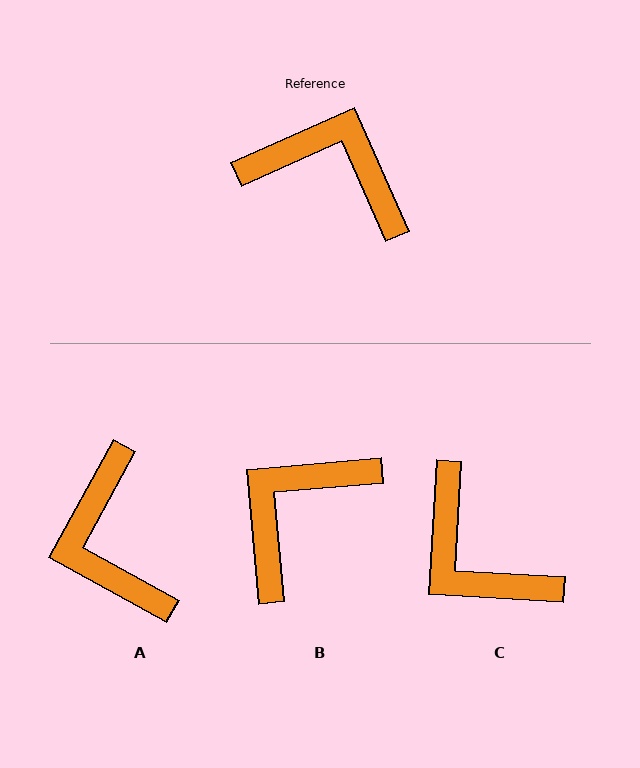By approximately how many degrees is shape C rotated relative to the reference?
Approximately 153 degrees counter-clockwise.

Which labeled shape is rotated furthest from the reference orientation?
C, about 153 degrees away.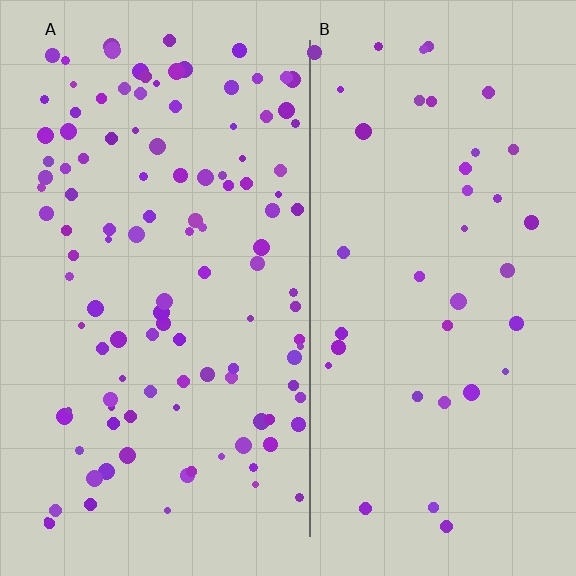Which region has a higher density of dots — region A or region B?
A (the left).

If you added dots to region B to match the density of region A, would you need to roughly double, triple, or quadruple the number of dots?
Approximately triple.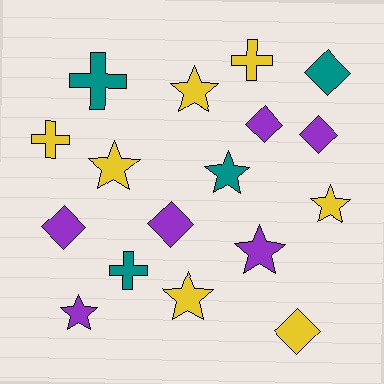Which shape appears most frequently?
Star, with 7 objects.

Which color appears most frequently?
Yellow, with 7 objects.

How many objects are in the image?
There are 17 objects.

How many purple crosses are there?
There are no purple crosses.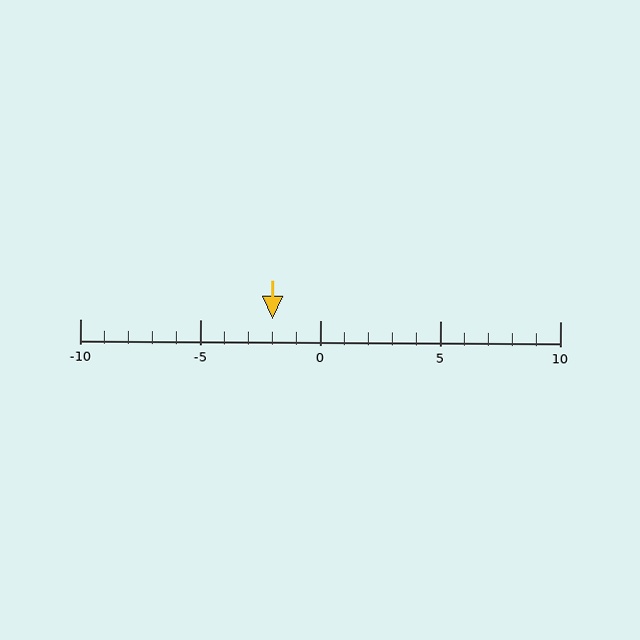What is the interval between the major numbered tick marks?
The major tick marks are spaced 5 units apart.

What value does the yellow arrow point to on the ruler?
The yellow arrow points to approximately -2.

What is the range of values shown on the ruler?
The ruler shows values from -10 to 10.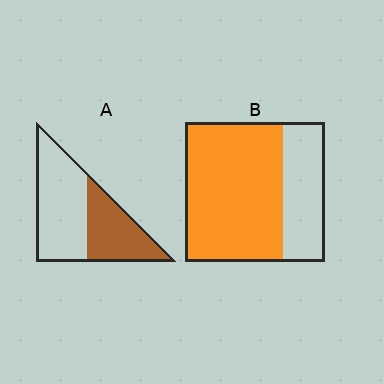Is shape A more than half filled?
No.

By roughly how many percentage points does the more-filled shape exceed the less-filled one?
By roughly 30 percentage points (B over A).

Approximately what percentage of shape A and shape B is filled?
A is approximately 40% and B is approximately 70%.